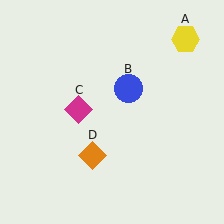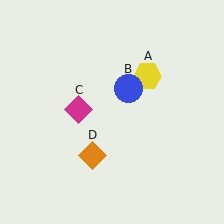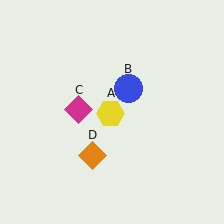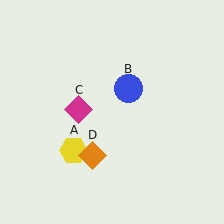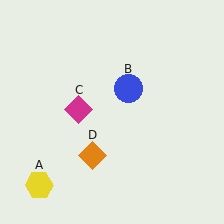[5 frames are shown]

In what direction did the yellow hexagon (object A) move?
The yellow hexagon (object A) moved down and to the left.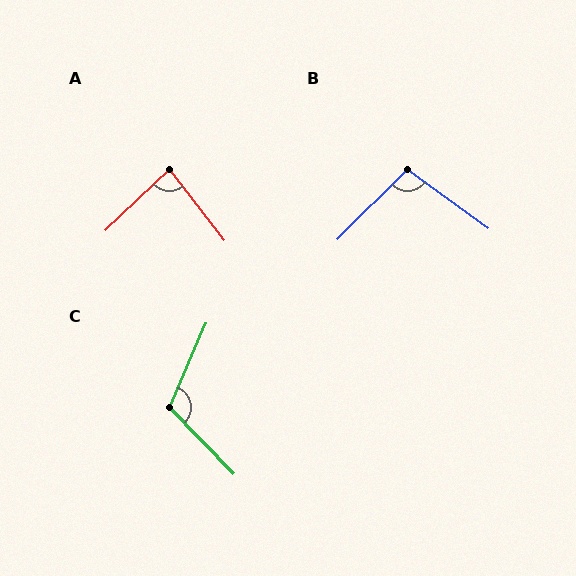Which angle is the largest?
C, at approximately 112 degrees.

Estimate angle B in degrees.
Approximately 99 degrees.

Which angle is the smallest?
A, at approximately 84 degrees.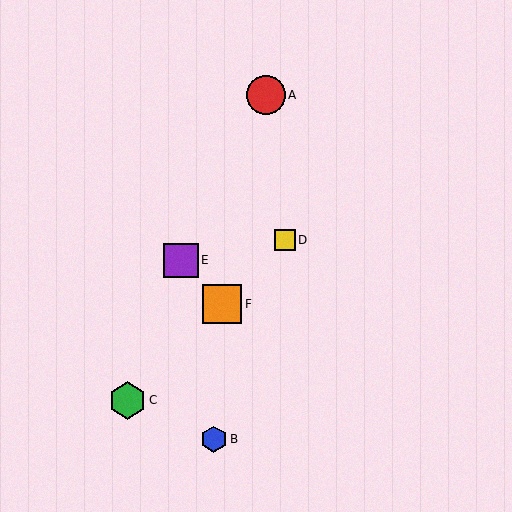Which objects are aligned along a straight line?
Objects C, D, F are aligned along a straight line.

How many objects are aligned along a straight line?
3 objects (C, D, F) are aligned along a straight line.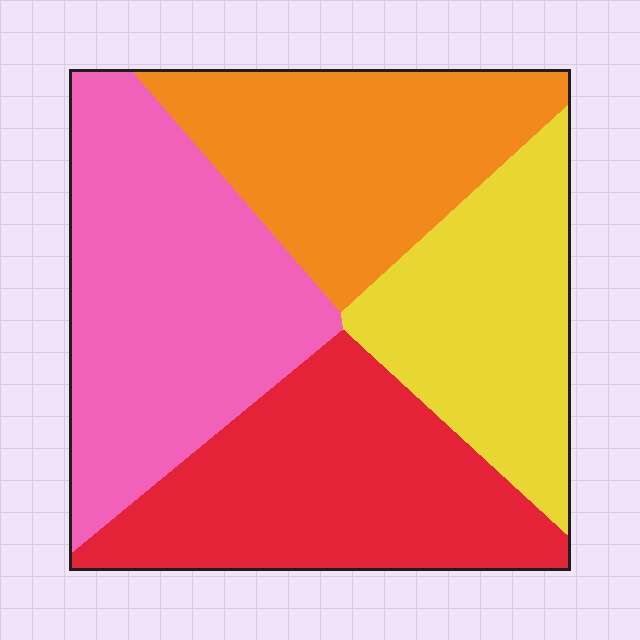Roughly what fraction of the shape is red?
Red takes up about one quarter (1/4) of the shape.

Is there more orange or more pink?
Pink.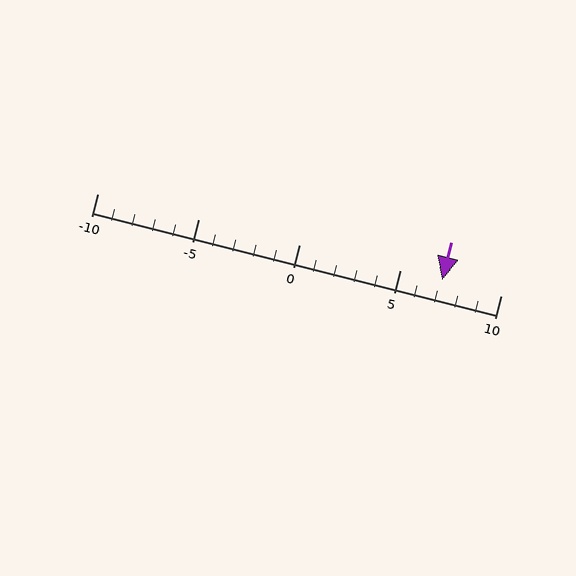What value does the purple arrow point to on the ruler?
The purple arrow points to approximately 7.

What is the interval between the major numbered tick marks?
The major tick marks are spaced 5 units apart.